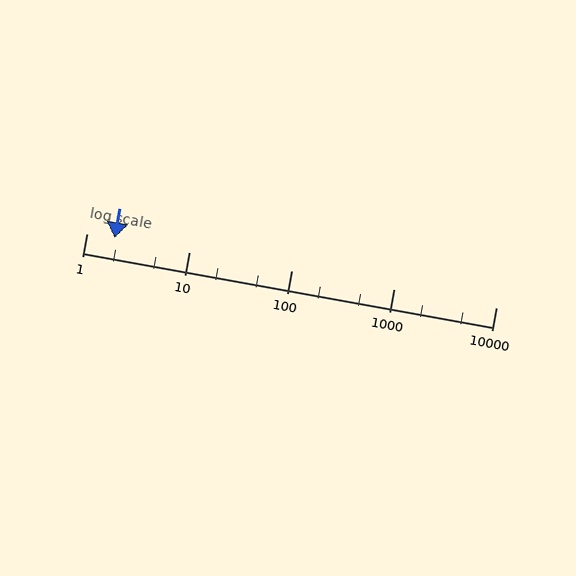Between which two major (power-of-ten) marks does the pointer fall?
The pointer is between 1 and 10.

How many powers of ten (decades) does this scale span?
The scale spans 4 decades, from 1 to 10000.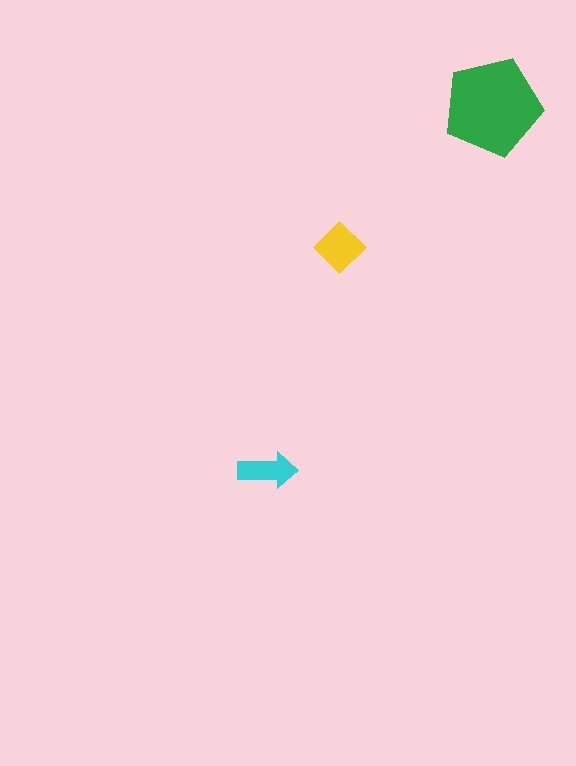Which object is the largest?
The green pentagon.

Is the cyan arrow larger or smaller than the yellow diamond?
Smaller.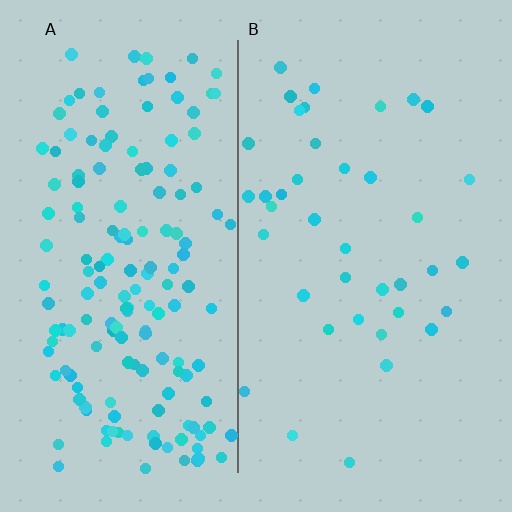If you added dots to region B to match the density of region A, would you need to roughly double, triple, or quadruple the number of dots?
Approximately quadruple.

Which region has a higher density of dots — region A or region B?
A (the left).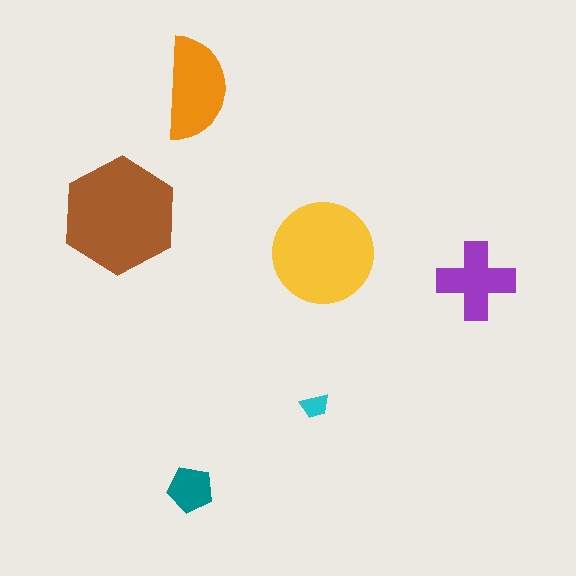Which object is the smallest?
The cyan trapezoid.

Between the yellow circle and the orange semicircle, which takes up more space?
The yellow circle.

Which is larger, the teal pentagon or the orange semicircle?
The orange semicircle.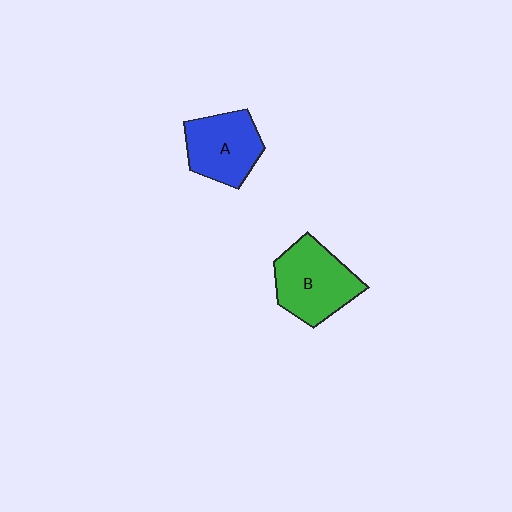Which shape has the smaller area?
Shape A (blue).